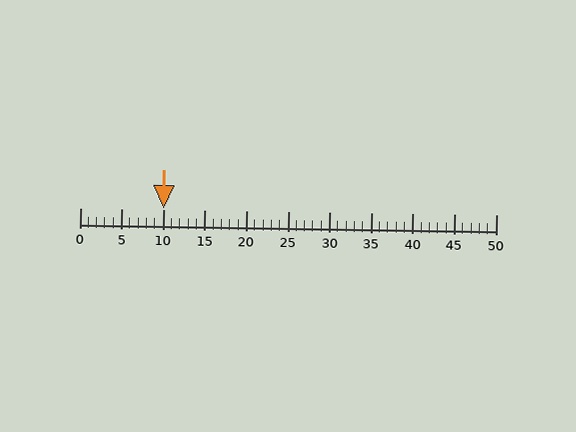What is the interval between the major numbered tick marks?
The major tick marks are spaced 5 units apart.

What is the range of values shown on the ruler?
The ruler shows values from 0 to 50.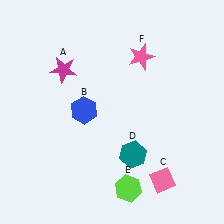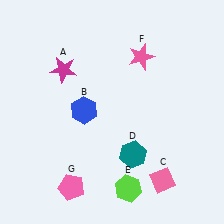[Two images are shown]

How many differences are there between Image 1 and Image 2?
There is 1 difference between the two images.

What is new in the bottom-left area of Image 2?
A pink pentagon (G) was added in the bottom-left area of Image 2.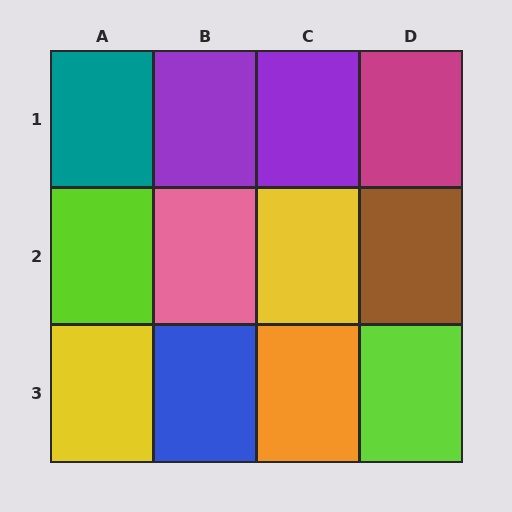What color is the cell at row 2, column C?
Yellow.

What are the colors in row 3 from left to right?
Yellow, blue, orange, lime.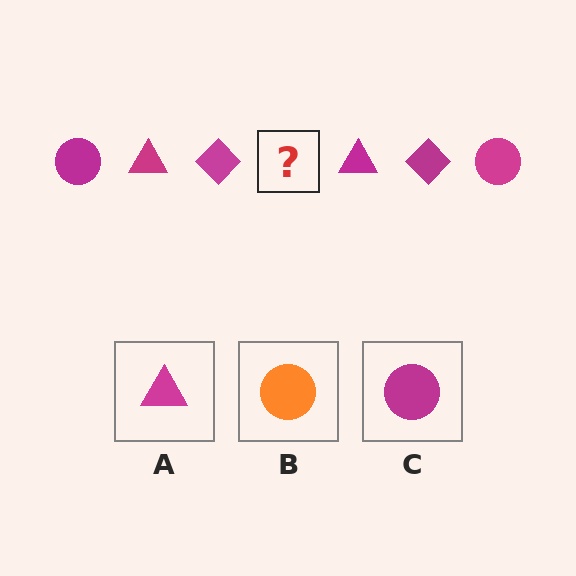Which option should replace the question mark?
Option C.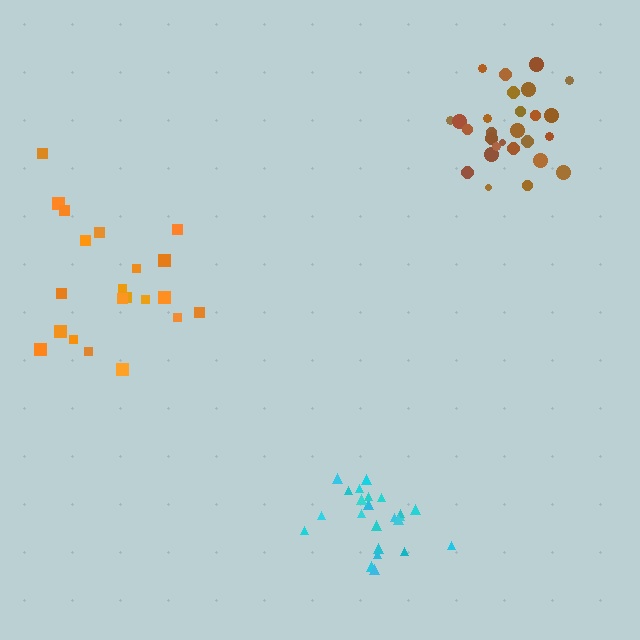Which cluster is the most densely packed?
Cyan.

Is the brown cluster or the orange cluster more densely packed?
Brown.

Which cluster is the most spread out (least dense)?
Orange.